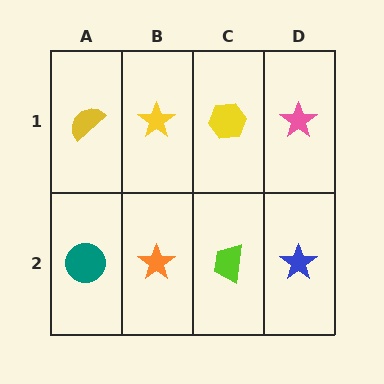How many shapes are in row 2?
4 shapes.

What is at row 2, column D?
A blue star.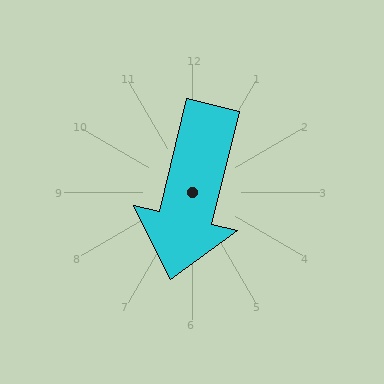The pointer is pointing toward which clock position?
Roughly 6 o'clock.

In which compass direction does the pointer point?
South.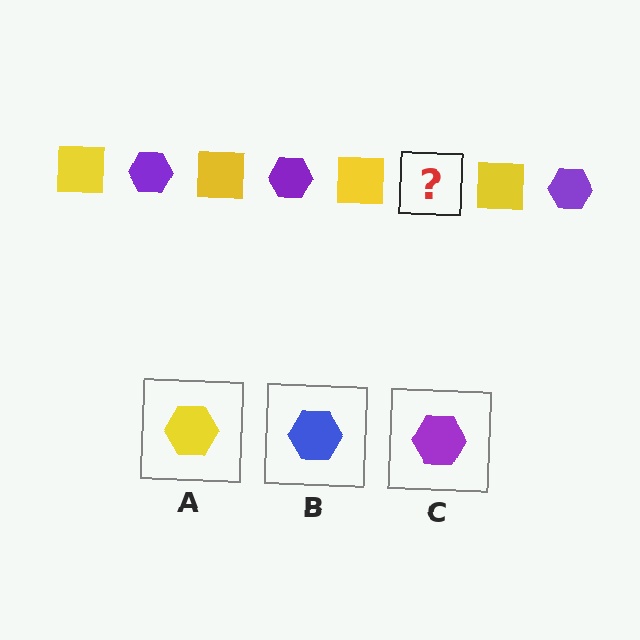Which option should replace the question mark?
Option C.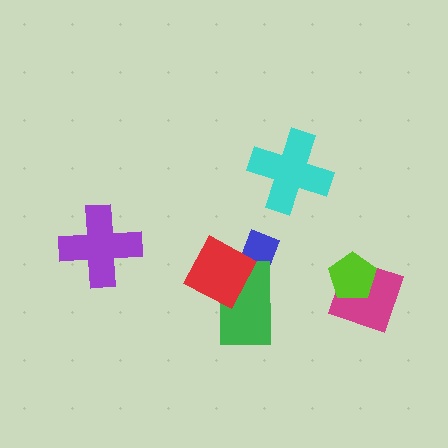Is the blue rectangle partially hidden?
Yes, it is partially covered by another shape.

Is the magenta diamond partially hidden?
Yes, it is partially covered by another shape.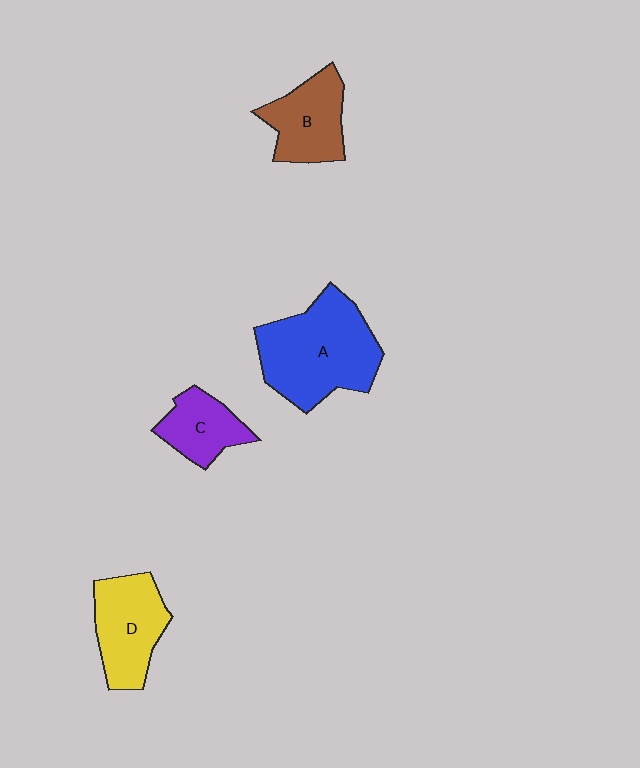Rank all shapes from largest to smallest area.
From largest to smallest: A (blue), D (yellow), B (brown), C (purple).